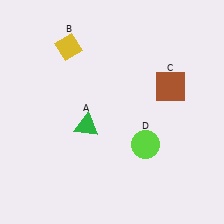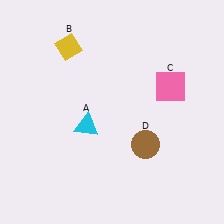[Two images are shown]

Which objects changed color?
A changed from green to cyan. C changed from brown to pink. D changed from lime to brown.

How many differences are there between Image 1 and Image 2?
There are 3 differences between the two images.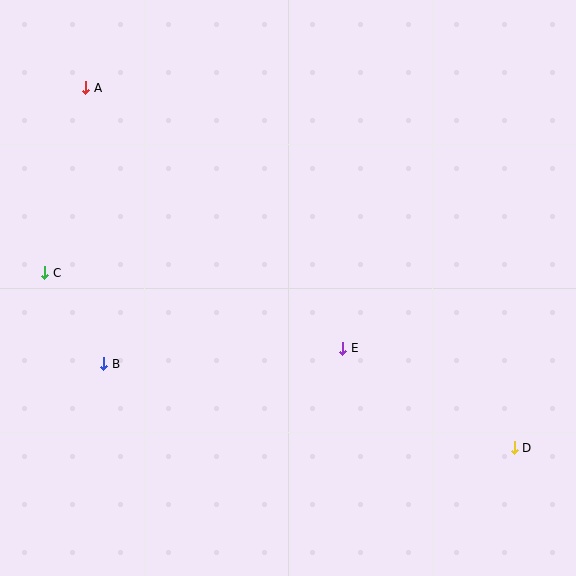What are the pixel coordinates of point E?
Point E is at (343, 348).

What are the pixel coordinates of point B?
Point B is at (104, 364).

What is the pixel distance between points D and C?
The distance between D and C is 501 pixels.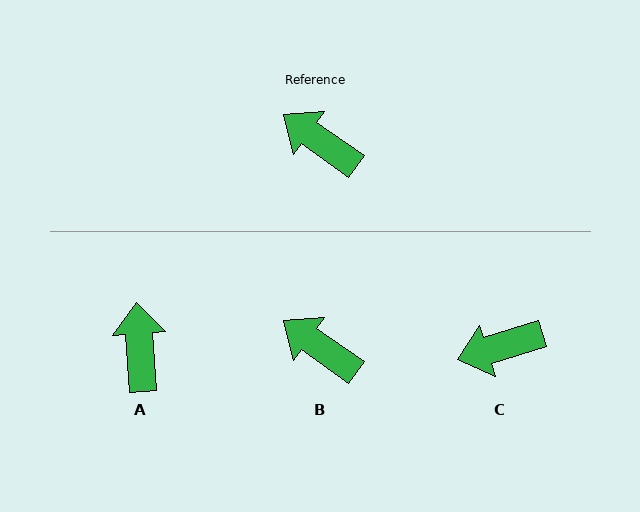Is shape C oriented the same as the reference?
No, it is off by about 52 degrees.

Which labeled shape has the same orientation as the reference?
B.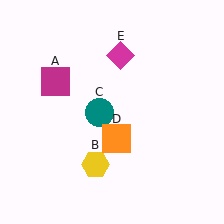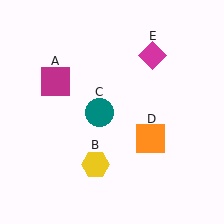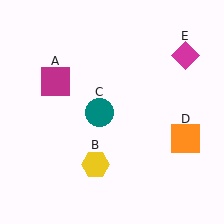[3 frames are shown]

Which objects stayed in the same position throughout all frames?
Magenta square (object A) and yellow hexagon (object B) and teal circle (object C) remained stationary.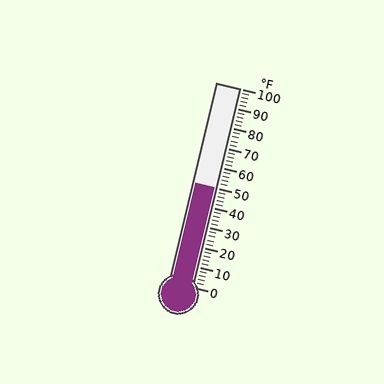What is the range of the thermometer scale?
The thermometer scale ranges from 0°F to 100°F.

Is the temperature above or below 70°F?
The temperature is below 70°F.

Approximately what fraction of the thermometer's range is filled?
The thermometer is filled to approximately 50% of its range.